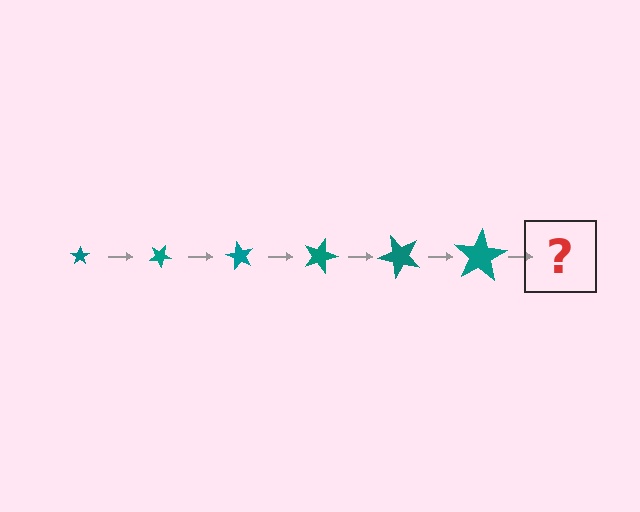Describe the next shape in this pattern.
It should be a star, larger than the previous one and rotated 180 degrees from the start.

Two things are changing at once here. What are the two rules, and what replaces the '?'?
The two rules are that the star grows larger each step and it rotates 30 degrees each step. The '?' should be a star, larger than the previous one and rotated 180 degrees from the start.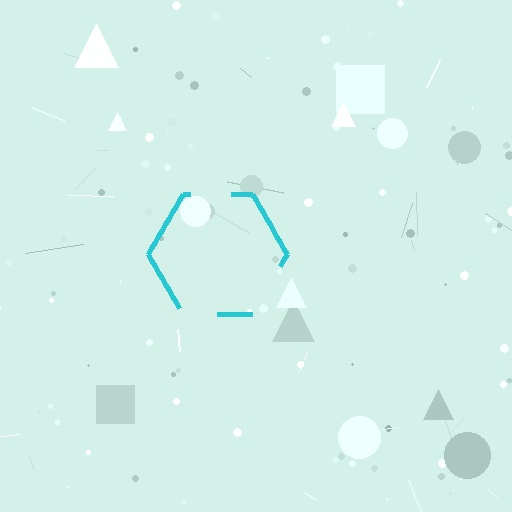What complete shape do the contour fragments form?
The contour fragments form a hexagon.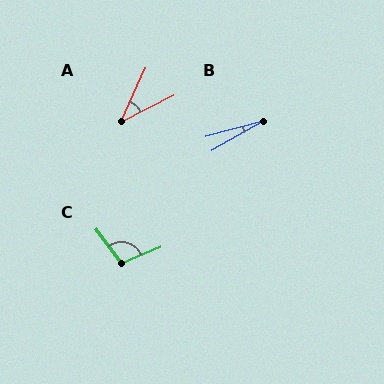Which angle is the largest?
C, at approximately 105 degrees.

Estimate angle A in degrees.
Approximately 40 degrees.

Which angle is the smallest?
B, at approximately 15 degrees.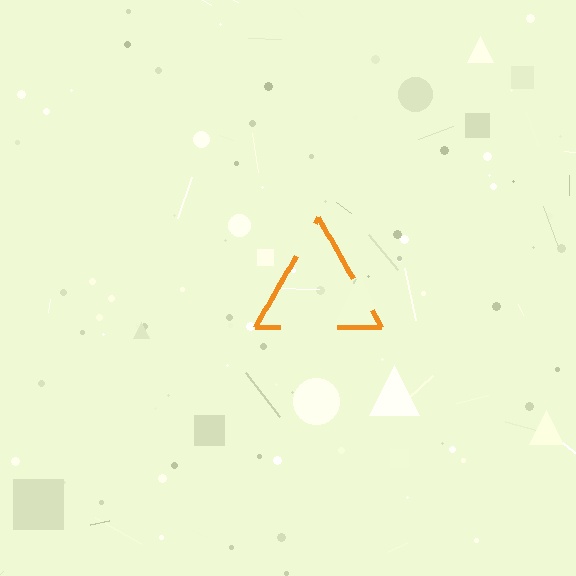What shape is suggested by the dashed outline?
The dashed outline suggests a triangle.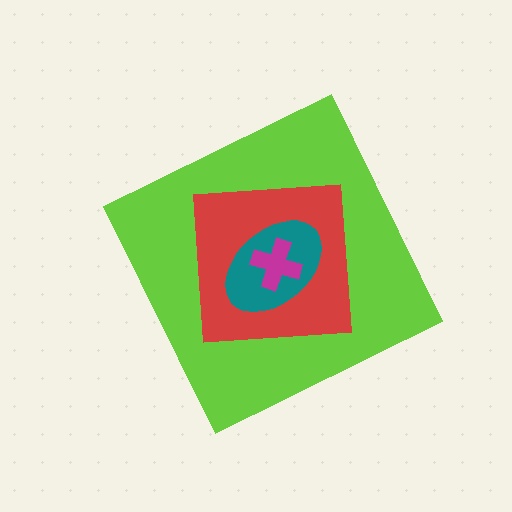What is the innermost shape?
The magenta cross.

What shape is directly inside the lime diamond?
The red square.